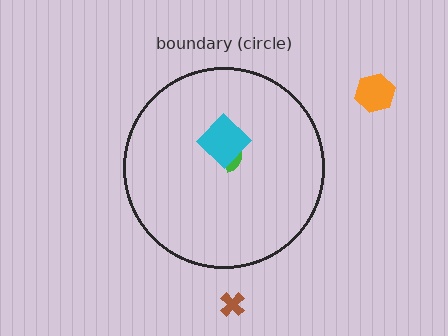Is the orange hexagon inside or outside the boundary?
Outside.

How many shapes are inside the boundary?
2 inside, 2 outside.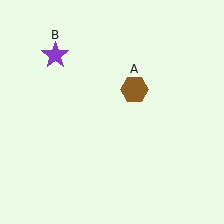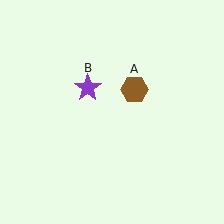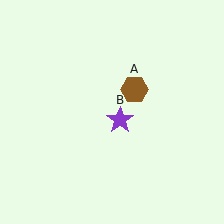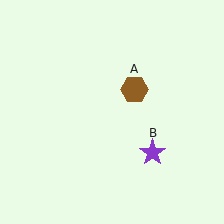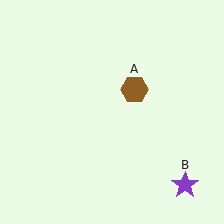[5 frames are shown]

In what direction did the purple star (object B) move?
The purple star (object B) moved down and to the right.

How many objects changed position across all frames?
1 object changed position: purple star (object B).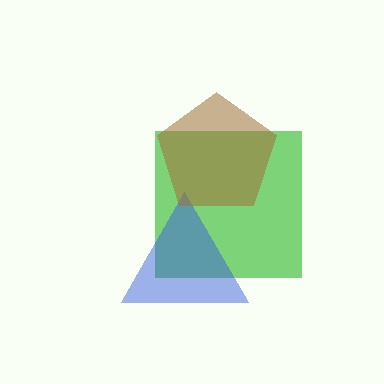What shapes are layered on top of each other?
The layered shapes are: a green square, a blue triangle, a brown pentagon.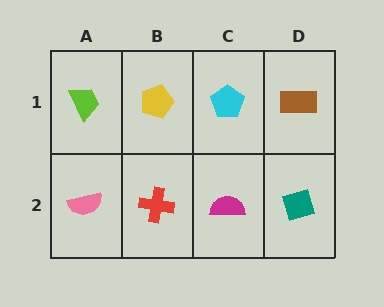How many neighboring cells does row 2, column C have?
3.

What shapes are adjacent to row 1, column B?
A red cross (row 2, column B), a lime trapezoid (row 1, column A), a cyan pentagon (row 1, column C).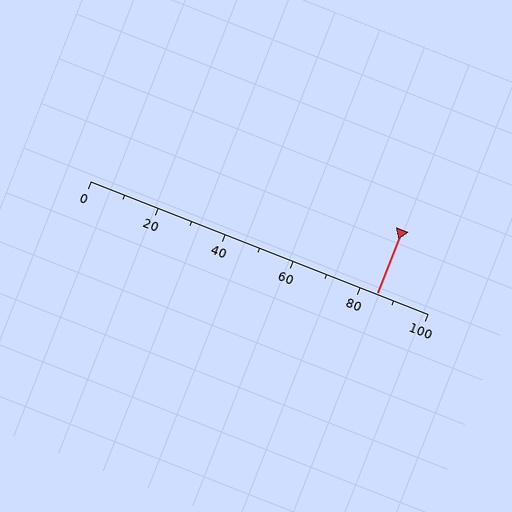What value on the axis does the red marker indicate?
The marker indicates approximately 85.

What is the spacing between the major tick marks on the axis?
The major ticks are spaced 20 apart.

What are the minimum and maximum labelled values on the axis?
The axis runs from 0 to 100.